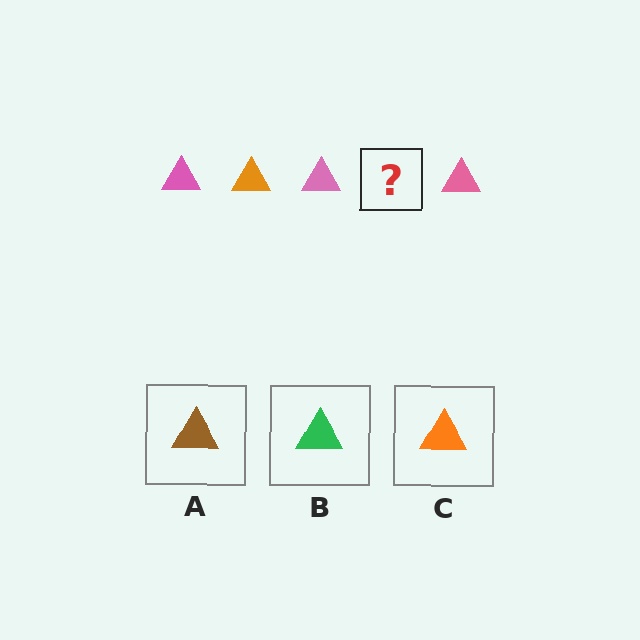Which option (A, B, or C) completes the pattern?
C.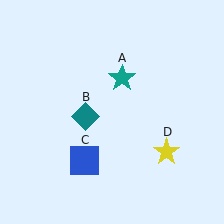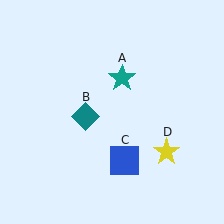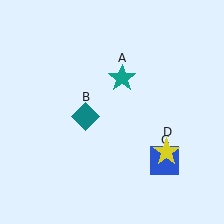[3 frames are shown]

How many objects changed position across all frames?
1 object changed position: blue square (object C).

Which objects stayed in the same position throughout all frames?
Teal star (object A) and teal diamond (object B) and yellow star (object D) remained stationary.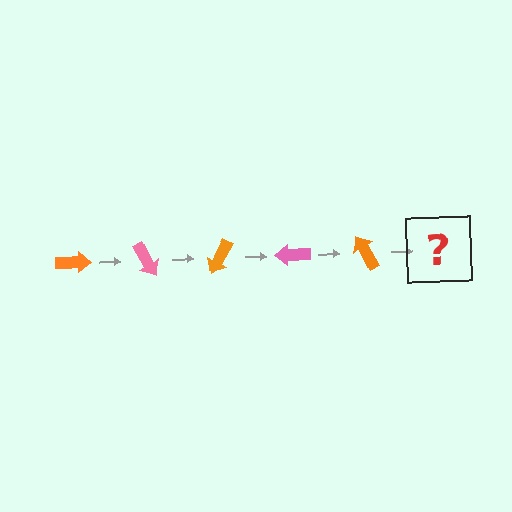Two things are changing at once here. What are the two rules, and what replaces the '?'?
The two rules are that it rotates 60 degrees each step and the color cycles through orange and pink. The '?' should be a pink arrow, rotated 300 degrees from the start.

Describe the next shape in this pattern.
It should be a pink arrow, rotated 300 degrees from the start.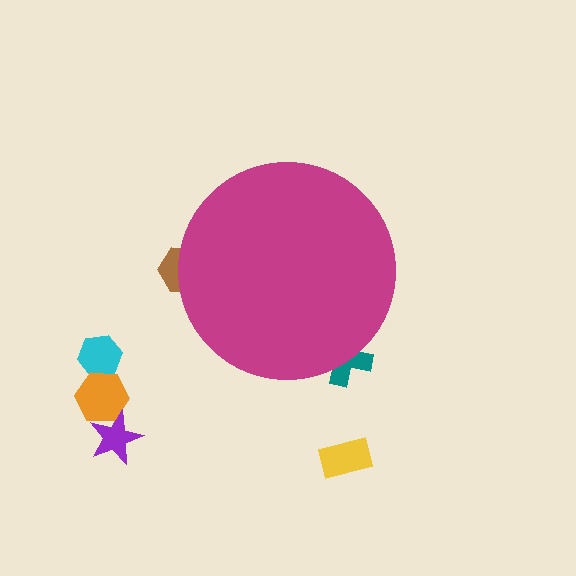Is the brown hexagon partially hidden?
Yes, the brown hexagon is partially hidden behind the magenta circle.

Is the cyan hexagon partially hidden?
No, the cyan hexagon is fully visible.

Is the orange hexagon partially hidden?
No, the orange hexagon is fully visible.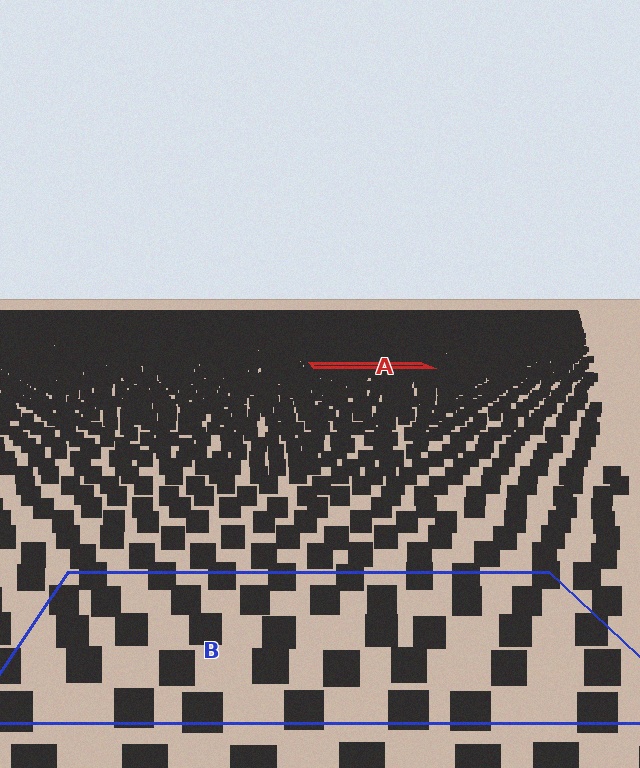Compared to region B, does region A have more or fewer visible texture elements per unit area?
Region A has more texture elements per unit area — they are packed more densely because it is farther away.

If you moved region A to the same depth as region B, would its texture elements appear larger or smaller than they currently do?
They would appear larger. At a closer depth, the same texture elements are projected at a bigger on-screen size.